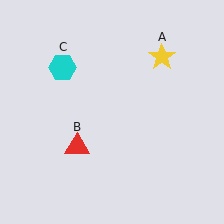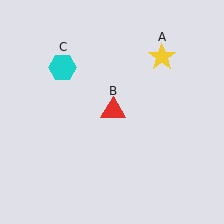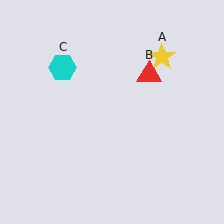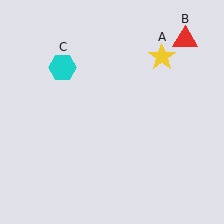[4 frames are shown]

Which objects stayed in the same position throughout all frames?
Yellow star (object A) and cyan hexagon (object C) remained stationary.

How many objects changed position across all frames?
1 object changed position: red triangle (object B).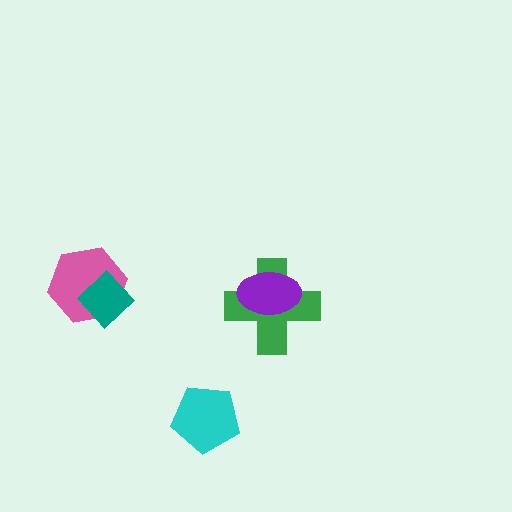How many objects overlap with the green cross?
1 object overlaps with the green cross.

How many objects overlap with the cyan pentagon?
0 objects overlap with the cyan pentagon.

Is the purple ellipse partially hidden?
No, no other shape covers it.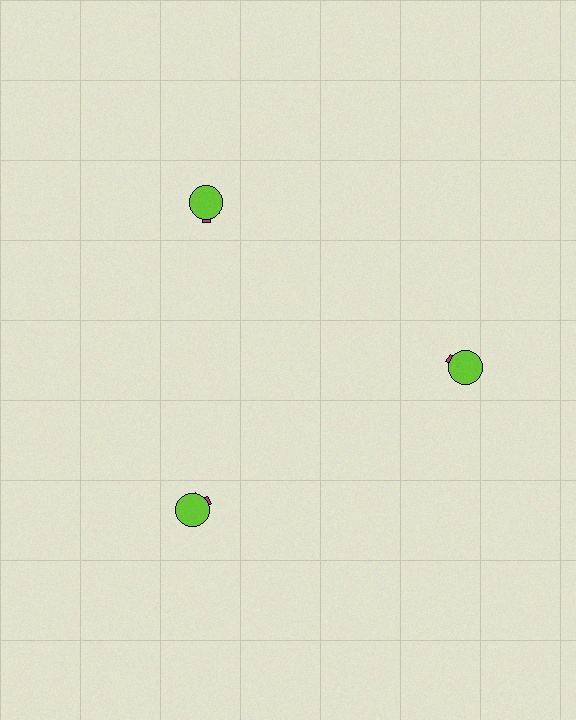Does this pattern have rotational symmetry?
Yes, this pattern has 3-fold rotational symmetry. It looks the same after rotating 120 degrees around the center.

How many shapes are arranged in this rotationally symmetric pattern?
There are 6 shapes, arranged in 3 groups of 2.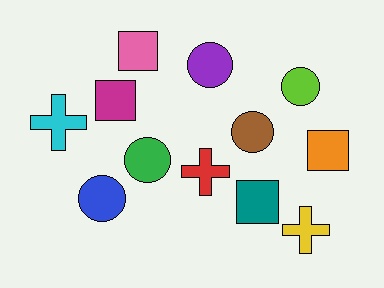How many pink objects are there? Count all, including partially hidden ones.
There is 1 pink object.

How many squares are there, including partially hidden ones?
There are 4 squares.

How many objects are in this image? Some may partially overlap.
There are 12 objects.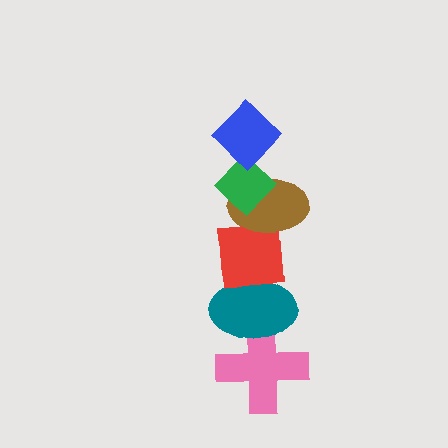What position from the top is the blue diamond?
The blue diamond is 1st from the top.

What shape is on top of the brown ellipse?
The green diamond is on top of the brown ellipse.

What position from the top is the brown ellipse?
The brown ellipse is 3rd from the top.